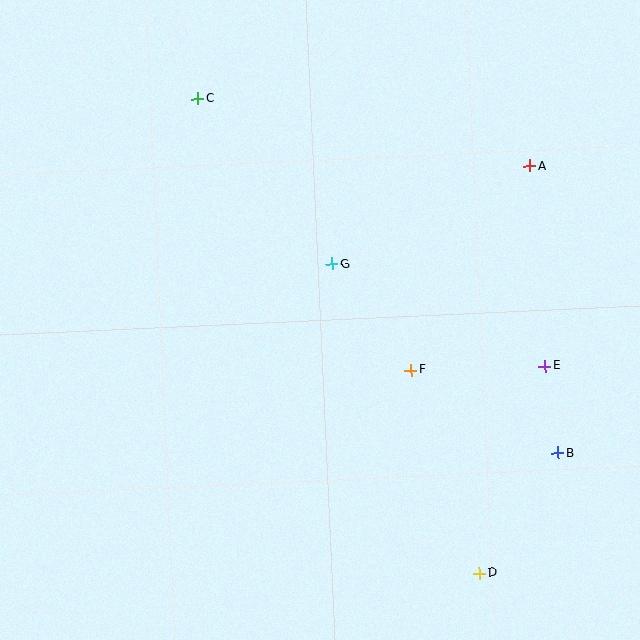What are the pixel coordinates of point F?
Point F is at (411, 370).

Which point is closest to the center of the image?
Point G at (332, 264) is closest to the center.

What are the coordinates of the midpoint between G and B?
The midpoint between G and B is at (445, 358).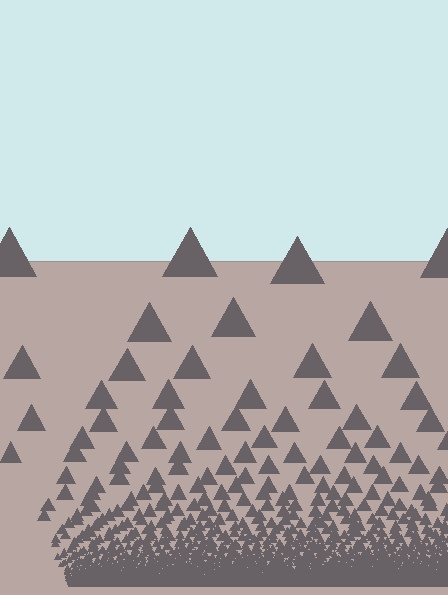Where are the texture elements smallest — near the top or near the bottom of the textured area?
Near the bottom.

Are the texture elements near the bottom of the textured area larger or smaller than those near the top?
Smaller. The gradient is inverted — elements near the bottom are smaller and denser.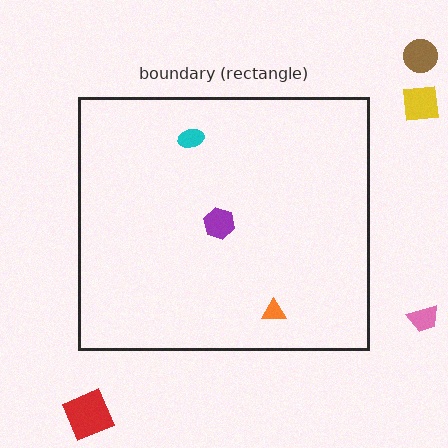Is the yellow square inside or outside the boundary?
Outside.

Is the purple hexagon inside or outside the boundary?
Inside.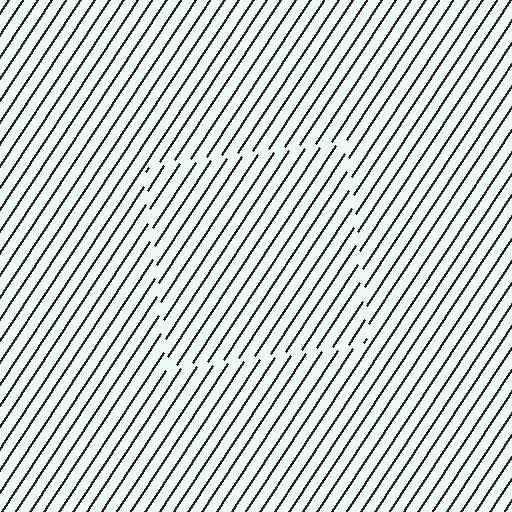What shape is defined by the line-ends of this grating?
An illusory square. The interior of the shape contains the same grating, shifted by half a period — the contour is defined by the phase discontinuity where line-ends from the inner and outer gratings abut.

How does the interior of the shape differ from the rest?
The interior of the shape contains the same grating, shifted by half a period — the contour is defined by the phase discontinuity where line-ends from the inner and outer gratings abut.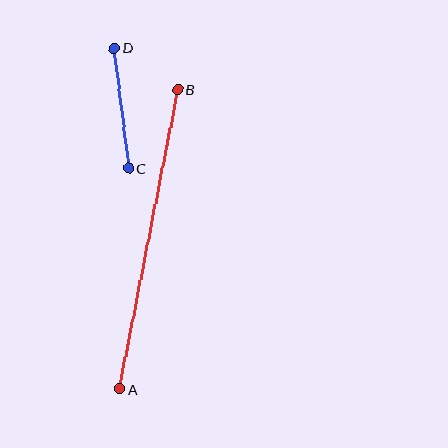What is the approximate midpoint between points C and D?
The midpoint is at approximately (122, 108) pixels.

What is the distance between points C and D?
The distance is approximately 121 pixels.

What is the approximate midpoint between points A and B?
The midpoint is at approximately (149, 239) pixels.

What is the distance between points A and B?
The distance is approximately 305 pixels.